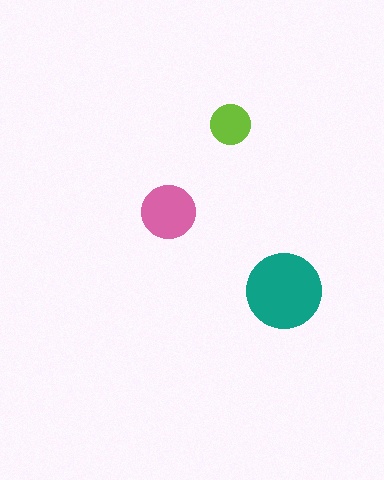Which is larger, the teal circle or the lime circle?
The teal one.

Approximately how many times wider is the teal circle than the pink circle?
About 1.5 times wider.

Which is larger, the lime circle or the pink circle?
The pink one.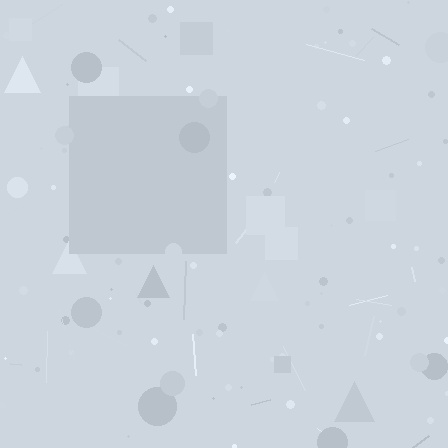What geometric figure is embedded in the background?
A square is embedded in the background.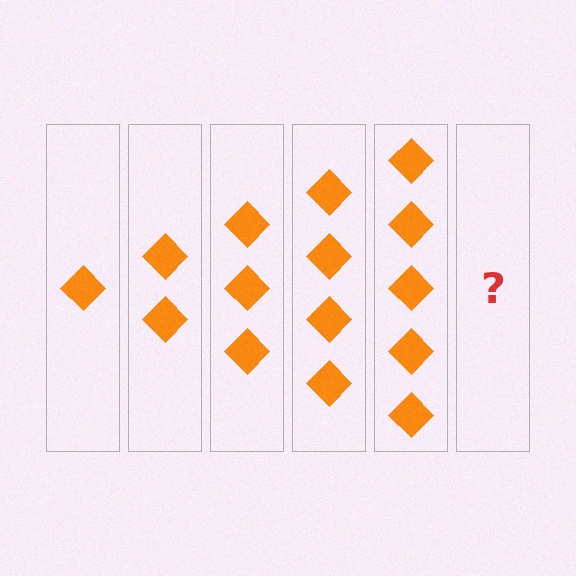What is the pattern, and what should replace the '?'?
The pattern is that each step adds one more diamond. The '?' should be 6 diamonds.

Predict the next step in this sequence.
The next step is 6 diamonds.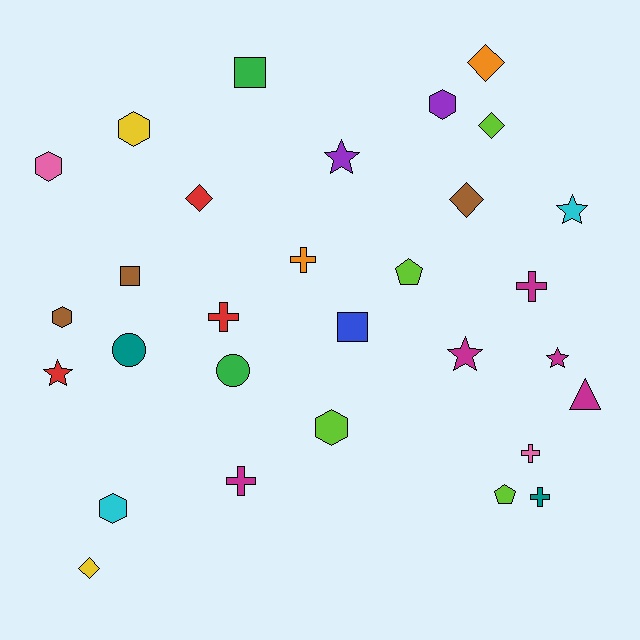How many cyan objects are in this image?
There are 2 cyan objects.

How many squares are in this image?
There are 3 squares.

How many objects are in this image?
There are 30 objects.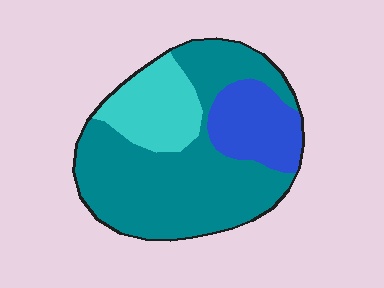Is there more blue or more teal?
Teal.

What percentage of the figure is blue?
Blue covers about 20% of the figure.